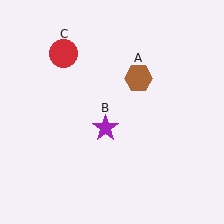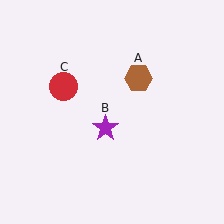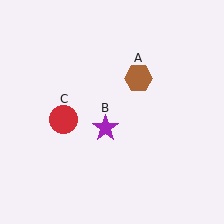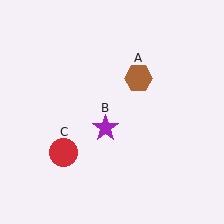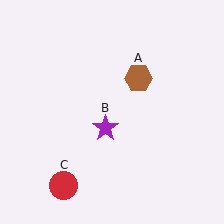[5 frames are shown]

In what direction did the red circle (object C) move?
The red circle (object C) moved down.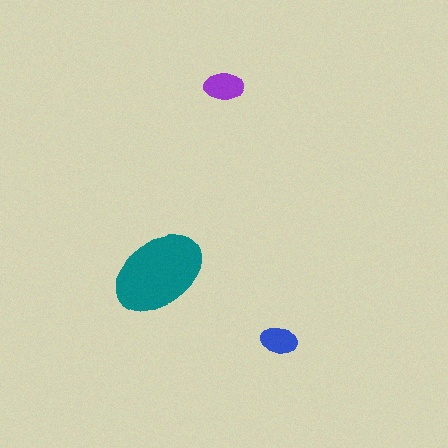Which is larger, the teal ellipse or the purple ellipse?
The teal one.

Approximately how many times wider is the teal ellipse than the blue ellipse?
About 2.5 times wider.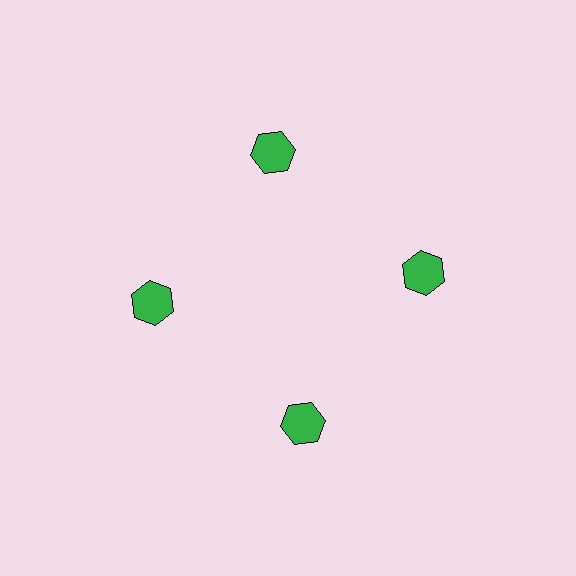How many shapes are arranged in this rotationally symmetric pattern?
There are 4 shapes, arranged in 4 groups of 1.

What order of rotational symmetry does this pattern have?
This pattern has 4-fold rotational symmetry.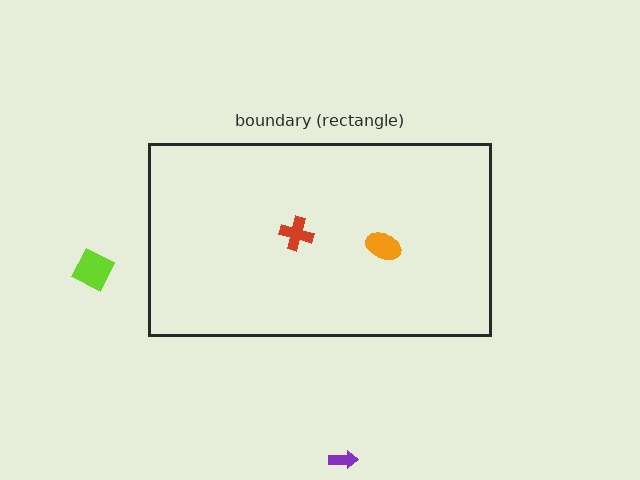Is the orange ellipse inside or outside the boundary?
Inside.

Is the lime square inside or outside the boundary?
Outside.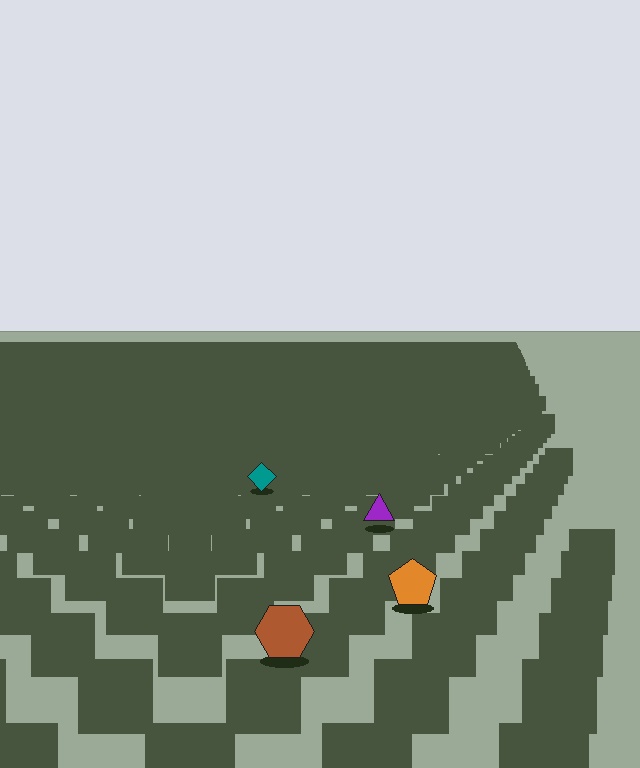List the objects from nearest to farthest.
From nearest to farthest: the brown hexagon, the orange pentagon, the purple triangle, the teal diamond.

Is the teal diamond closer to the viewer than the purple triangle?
No. The purple triangle is closer — you can tell from the texture gradient: the ground texture is coarser near it.